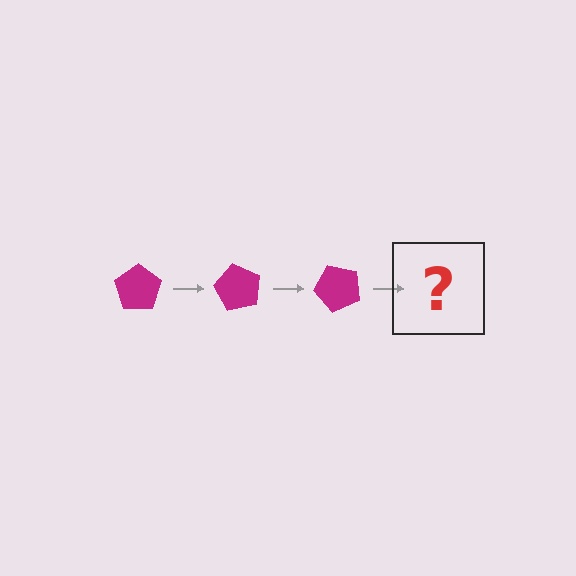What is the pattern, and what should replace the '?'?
The pattern is that the pentagon rotates 60 degrees each step. The '?' should be a magenta pentagon rotated 180 degrees.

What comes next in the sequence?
The next element should be a magenta pentagon rotated 180 degrees.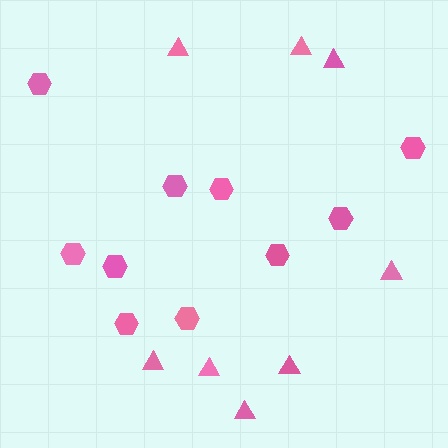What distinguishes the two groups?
There are 2 groups: one group of triangles (8) and one group of hexagons (10).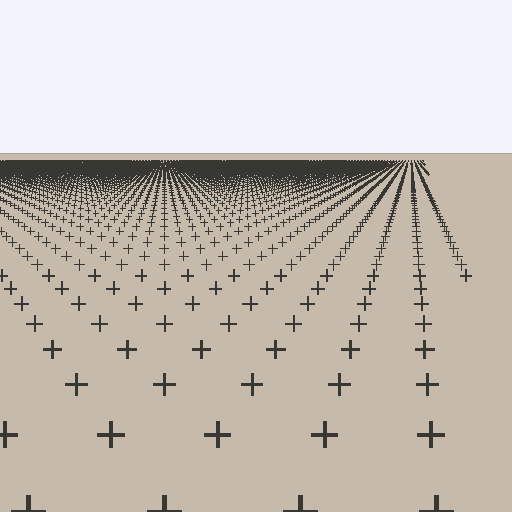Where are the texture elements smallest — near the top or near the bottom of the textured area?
Near the top.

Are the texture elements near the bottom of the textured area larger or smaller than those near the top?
Larger. Near the bottom, elements are closer to the viewer and appear at a bigger on-screen size.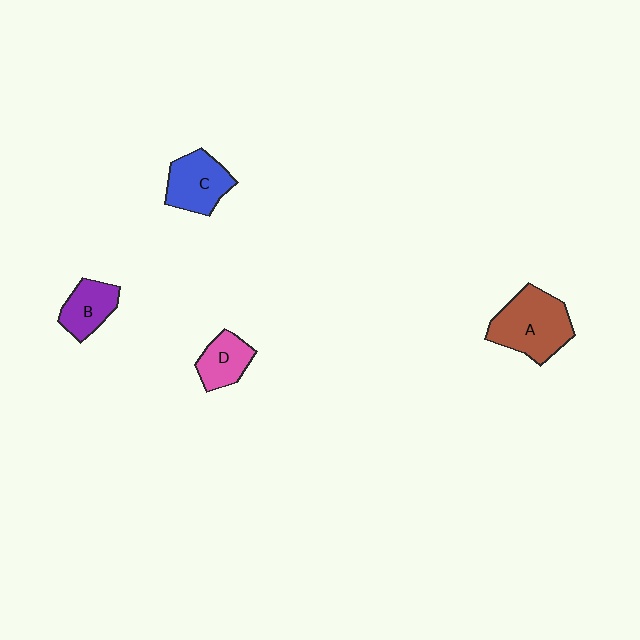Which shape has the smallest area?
Shape D (pink).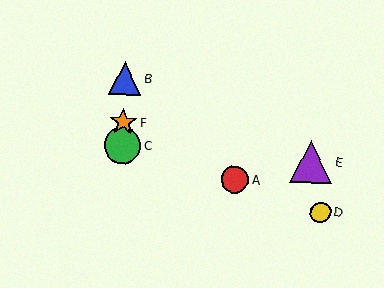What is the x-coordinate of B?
Object B is at x≈125.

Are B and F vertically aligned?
Yes, both are at x≈125.